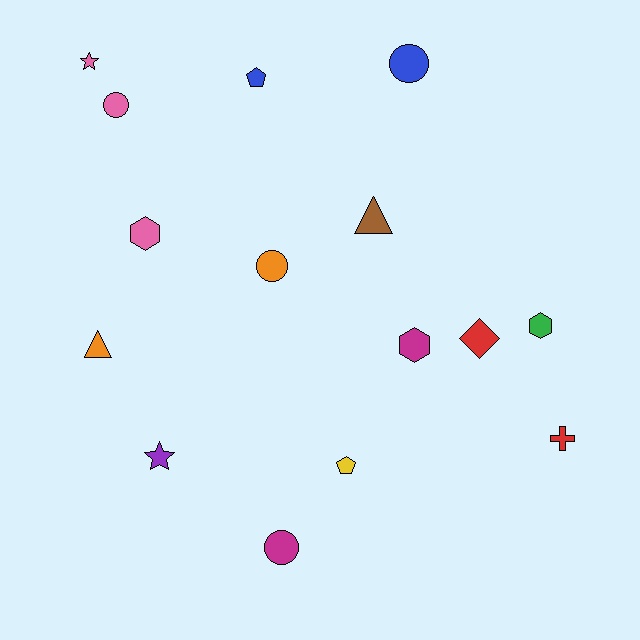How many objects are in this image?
There are 15 objects.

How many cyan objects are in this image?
There are no cyan objects.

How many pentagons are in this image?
There are 2 pentagons.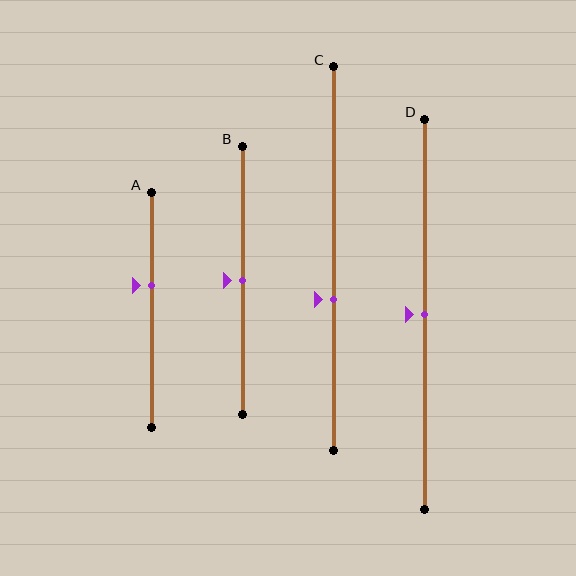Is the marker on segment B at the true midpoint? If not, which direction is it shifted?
Yes, the marker on segment B is at the true midpoint.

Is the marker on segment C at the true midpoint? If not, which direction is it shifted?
No, the marker on segment C is shifted downward by about 11% of the segment length.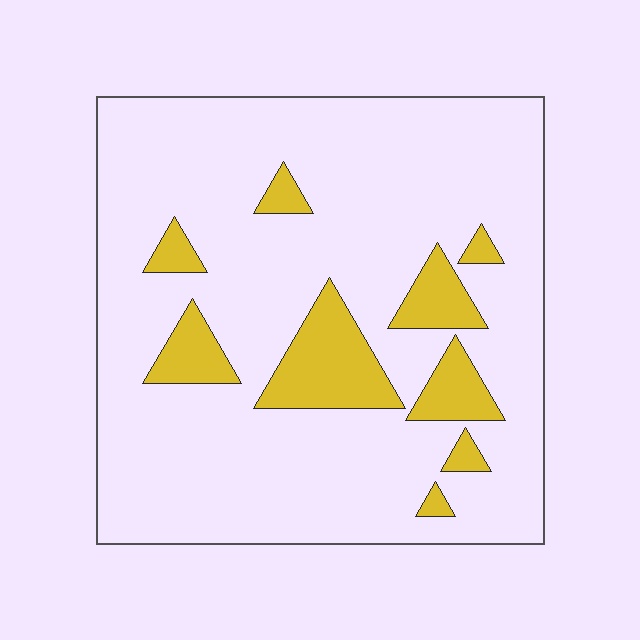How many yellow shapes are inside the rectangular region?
9.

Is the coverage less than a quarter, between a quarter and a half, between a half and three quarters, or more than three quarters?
Less than a quarter.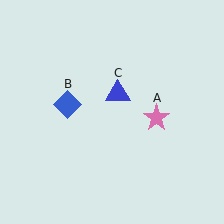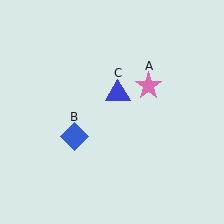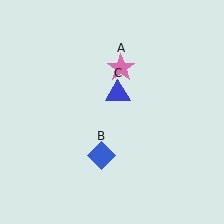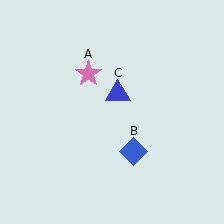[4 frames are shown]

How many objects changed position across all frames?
2 objects changed position: pink star (object A), blue diamond (object B).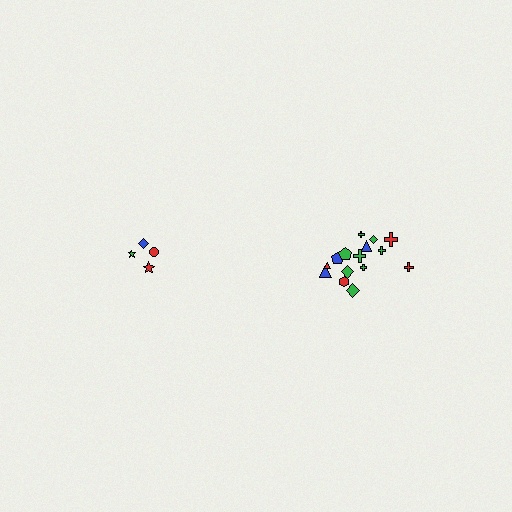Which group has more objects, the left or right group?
The right group.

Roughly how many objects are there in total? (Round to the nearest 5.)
Roughly 20 objects in total.